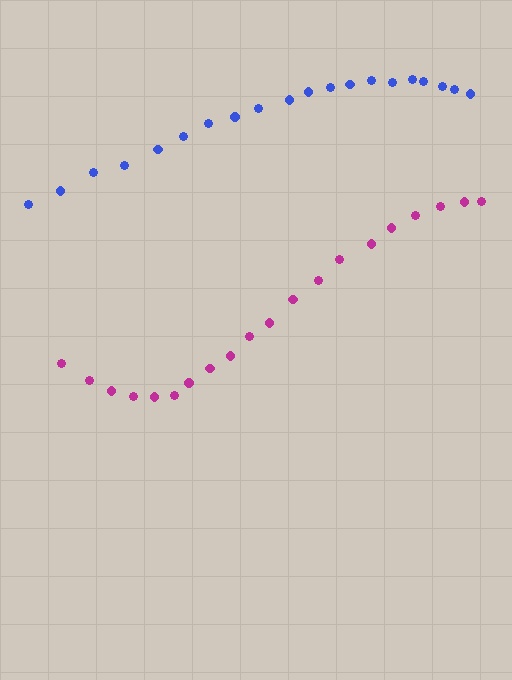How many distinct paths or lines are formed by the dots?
There are 2 distinct paths.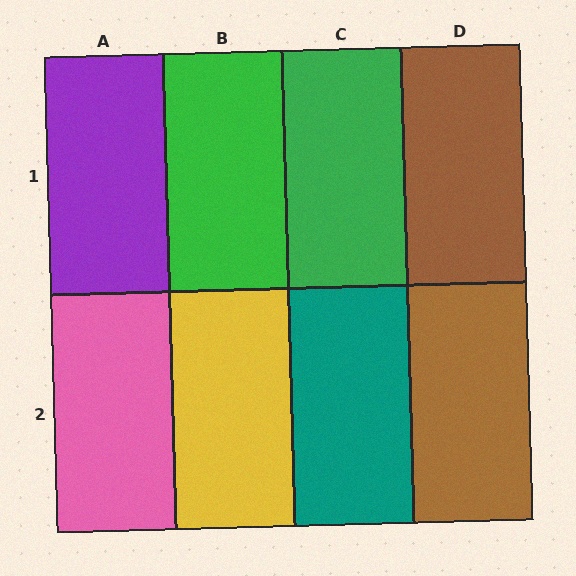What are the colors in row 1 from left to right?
Purple, green, green, brown.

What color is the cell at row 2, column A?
Pink.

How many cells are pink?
1 cell is pink.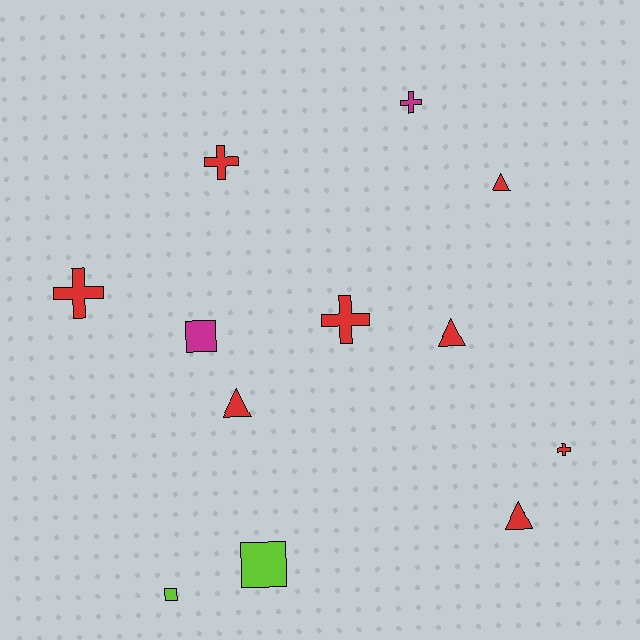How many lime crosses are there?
There are no lime crosses.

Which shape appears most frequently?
Cross, with 5 objects.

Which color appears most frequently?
Red, with 8 objects.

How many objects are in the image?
There are 12 objects.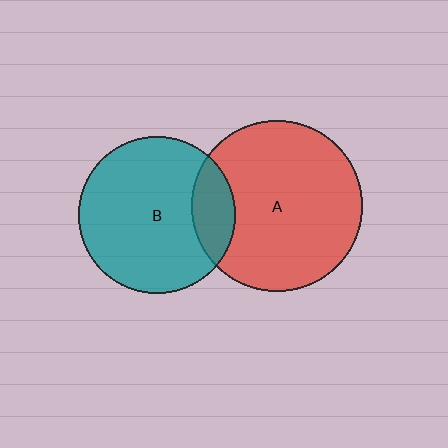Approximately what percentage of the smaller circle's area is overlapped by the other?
Approximately 20%.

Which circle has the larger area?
Circle A (red).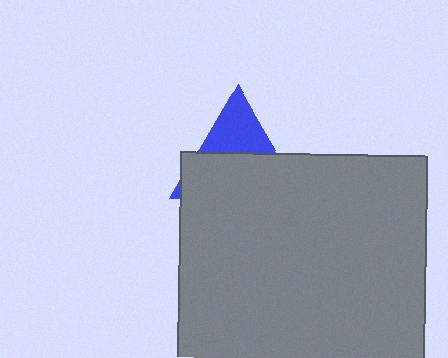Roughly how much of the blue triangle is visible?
A small part of it is visible (roughly 35%).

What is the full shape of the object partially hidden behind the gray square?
The partially hidden object is a blue triangle.